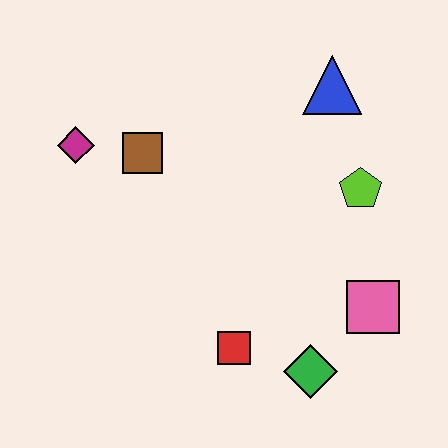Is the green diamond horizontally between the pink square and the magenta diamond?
Yes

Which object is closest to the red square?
The green diamond is closest to the red square.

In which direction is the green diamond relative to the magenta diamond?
The green diamond is to the right of the magenta diamond.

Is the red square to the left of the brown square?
No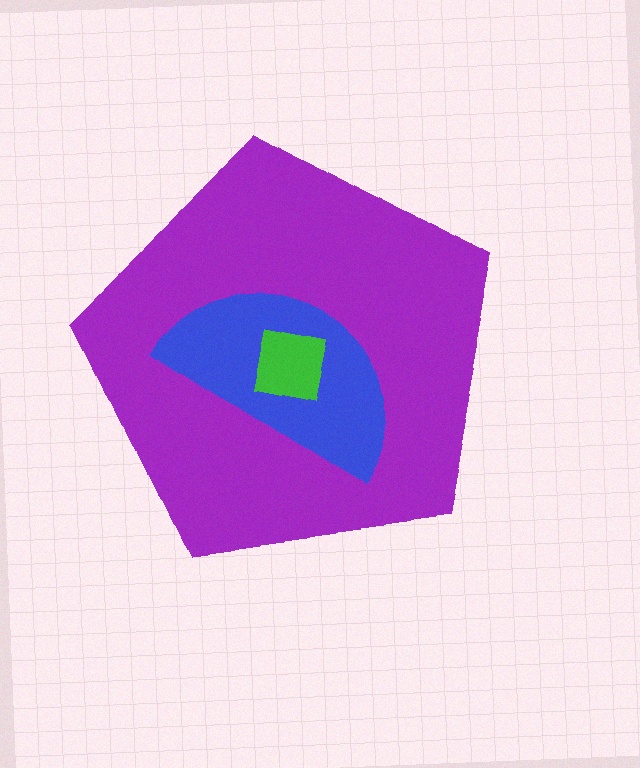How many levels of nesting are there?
3.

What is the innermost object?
The green square.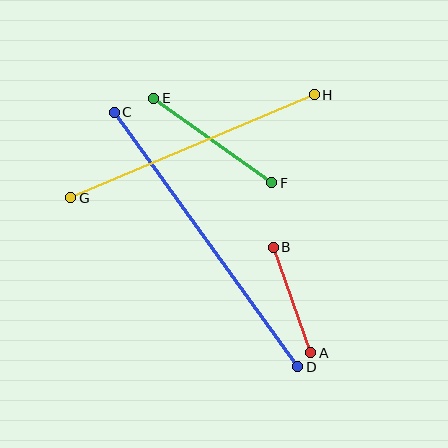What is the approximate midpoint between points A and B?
The midpoint is at approximately (292, 300) pixels.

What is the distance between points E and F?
The distance is approximately 145 pixels.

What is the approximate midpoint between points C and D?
The midpoint is at approximately (206, 240) pixels.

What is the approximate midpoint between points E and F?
The midpoint is at approximately (213, 141) pixels.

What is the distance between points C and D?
The distance is approximately 314 pixels.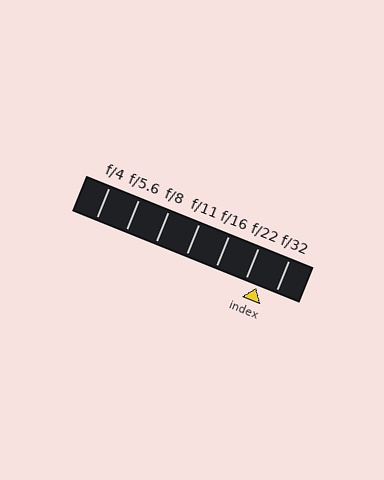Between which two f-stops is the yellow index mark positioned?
The index mark is between f/22 and f/32.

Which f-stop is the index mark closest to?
The index mark is closest to f/22.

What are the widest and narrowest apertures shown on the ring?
The widest aperture shown is f/4 and the narrowest is f/32.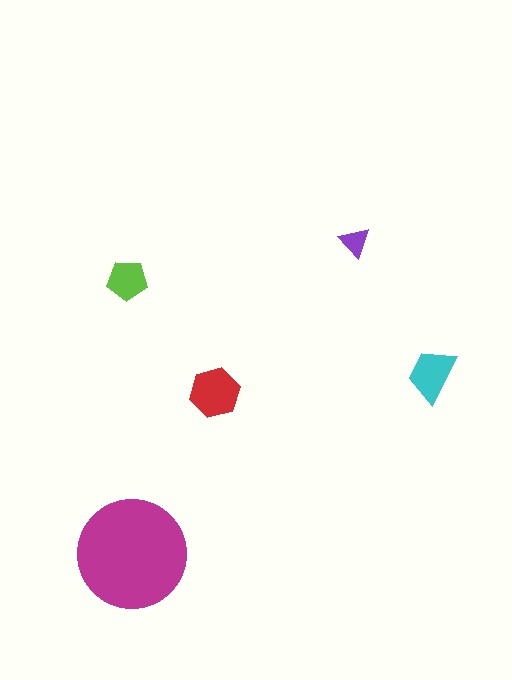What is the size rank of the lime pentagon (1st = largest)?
4th.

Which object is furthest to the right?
The cyan trapezoid is rightmost.